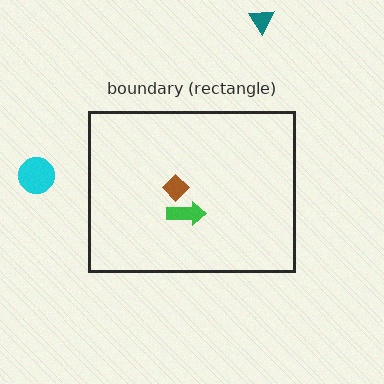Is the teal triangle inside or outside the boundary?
Outside.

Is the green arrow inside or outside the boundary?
Inside.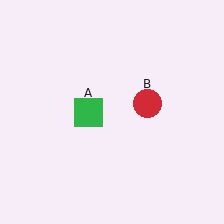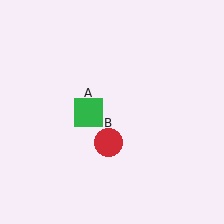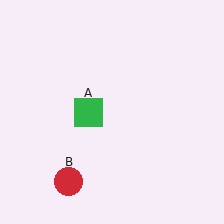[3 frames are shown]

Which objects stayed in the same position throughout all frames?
Green square (object A) remained stationary.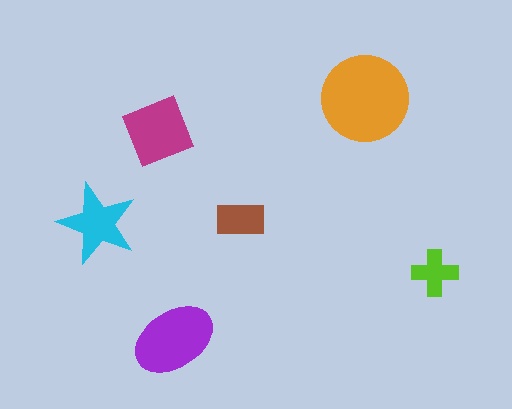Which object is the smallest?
The lime cross.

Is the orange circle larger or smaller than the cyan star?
Larger.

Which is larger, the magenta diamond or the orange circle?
The orange circle.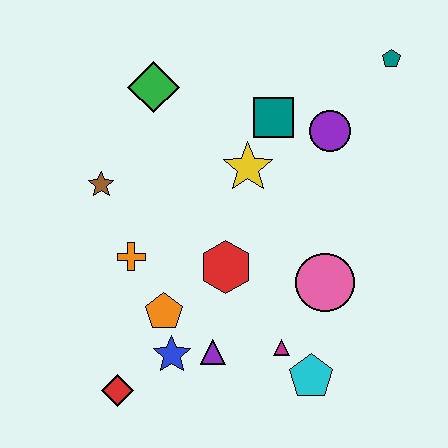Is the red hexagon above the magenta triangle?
Yes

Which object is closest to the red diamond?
The blue star is closest to the red diamond.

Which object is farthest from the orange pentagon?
The teal pentagon is farthest from the orange pentagon.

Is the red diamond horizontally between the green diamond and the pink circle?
No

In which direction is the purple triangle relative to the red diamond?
The purple triangle is to the right of the red diamond.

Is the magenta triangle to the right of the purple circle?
No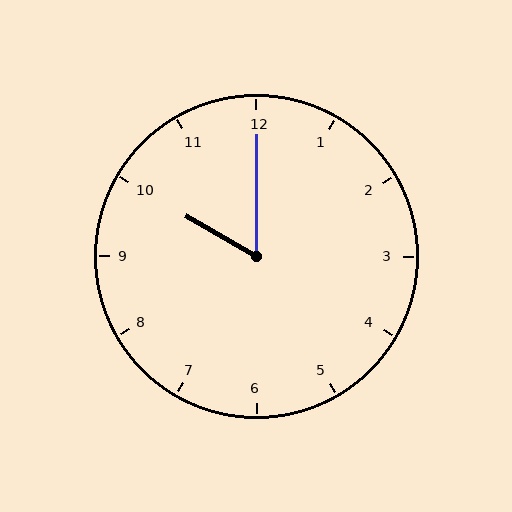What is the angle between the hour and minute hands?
Approximately 60 degrees.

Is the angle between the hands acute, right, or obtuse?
It is acute.